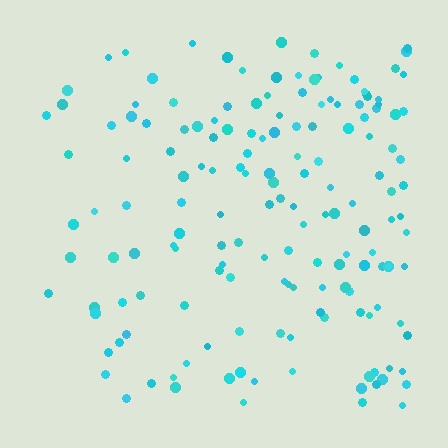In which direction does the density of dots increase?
From left to right, with the right side densest.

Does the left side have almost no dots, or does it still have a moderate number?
Still a moderate number, just noticeably fewer than the right.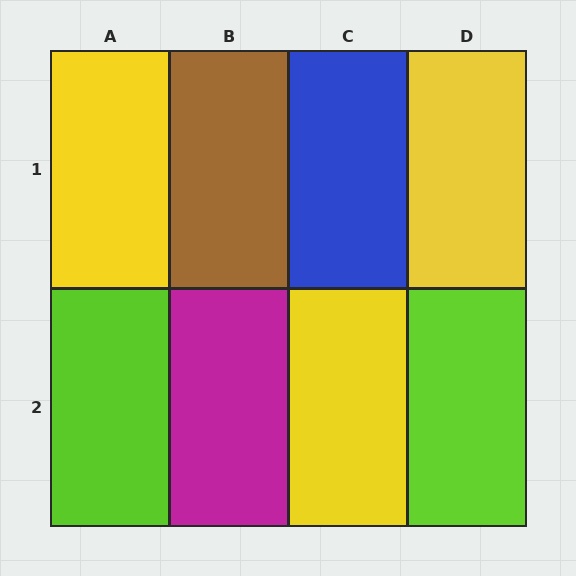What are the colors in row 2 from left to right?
Lime, magenta, yellow, lime.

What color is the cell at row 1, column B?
Brown.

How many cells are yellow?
3 cells are yellow.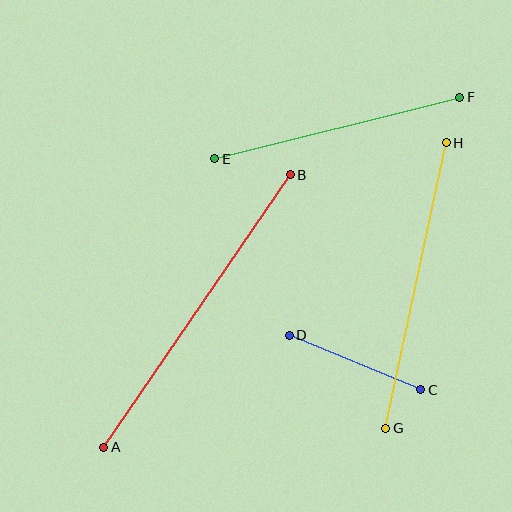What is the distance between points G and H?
The distance is approximately 292 pixels.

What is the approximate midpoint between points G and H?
The midpoint is at approximately (416, 285) pixels.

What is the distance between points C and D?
The distance is approximately 142 pixels.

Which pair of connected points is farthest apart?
Points A and B are farthest apart.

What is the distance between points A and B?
The distance is approximately 330 pixels.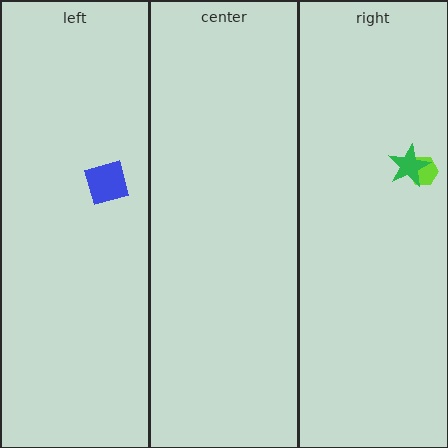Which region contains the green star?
The right region.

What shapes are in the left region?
The blue square.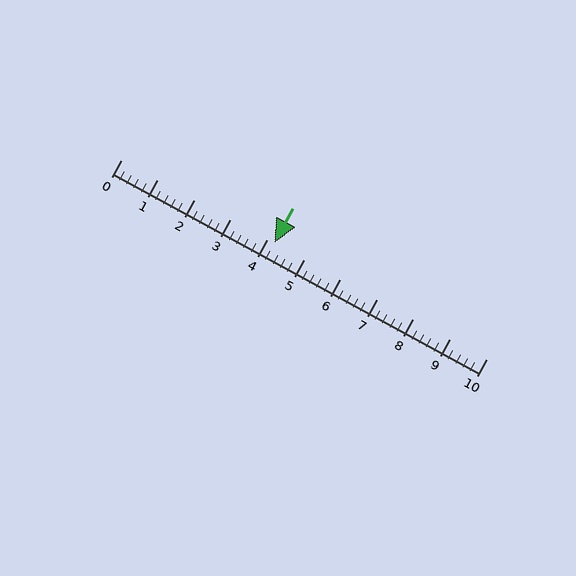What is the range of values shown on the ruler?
The ruler shows values from 0 to 10.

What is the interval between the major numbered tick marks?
The major tick marks are spaced 1 units apart.